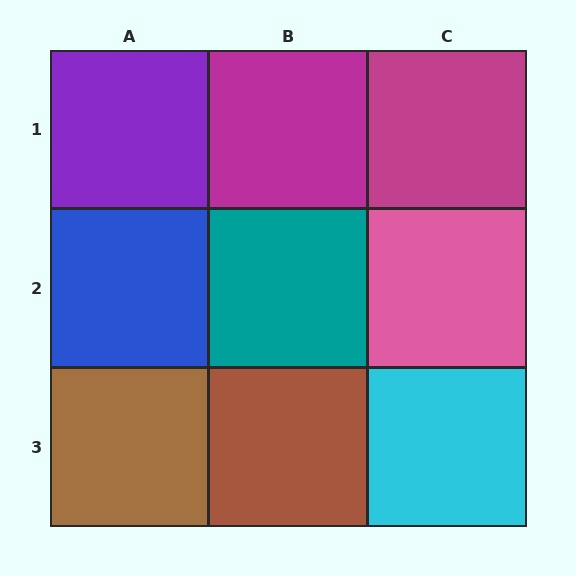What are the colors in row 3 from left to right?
Brown, brown, cyan.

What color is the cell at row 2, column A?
Blue.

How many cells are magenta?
2 cells are magenta.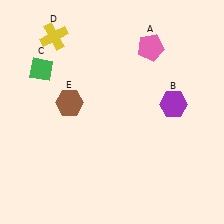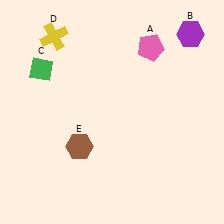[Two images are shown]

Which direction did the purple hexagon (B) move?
The purple hexagon (B) moved up.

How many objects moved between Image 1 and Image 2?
2 objects moved between the two images.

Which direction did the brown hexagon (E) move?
The brown hexagon (E) moved down.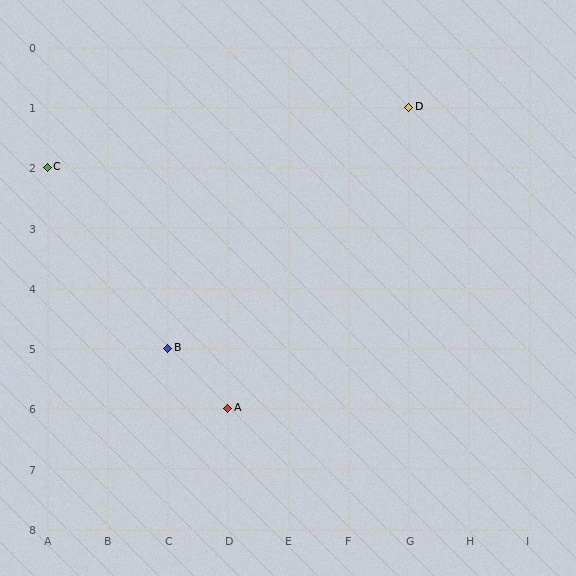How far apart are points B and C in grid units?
Points B and C are 2 columns and 3 rows apart (about 3.6 grid units diagonally).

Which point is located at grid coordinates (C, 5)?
Point B is at (C, 5).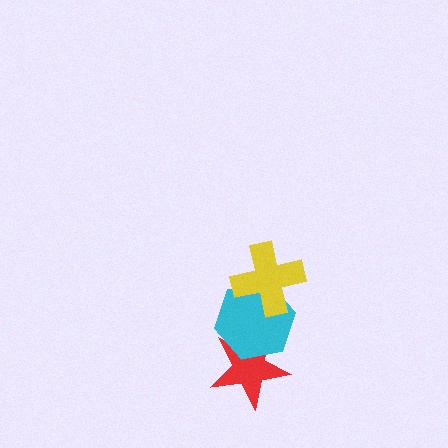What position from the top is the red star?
The red star is 3rd from the top.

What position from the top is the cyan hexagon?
The cyan hexagon is 2nd from the top.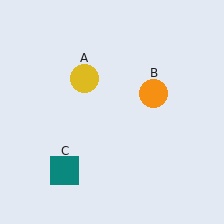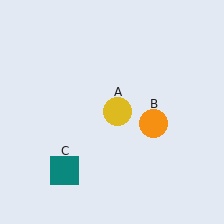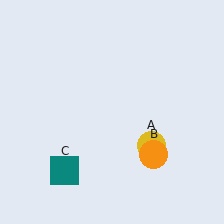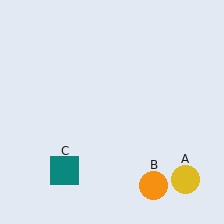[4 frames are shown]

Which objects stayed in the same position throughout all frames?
Teal square (object C) remained stationary.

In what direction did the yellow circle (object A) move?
The yellow circle (object A) moved down and to the right.